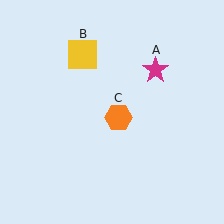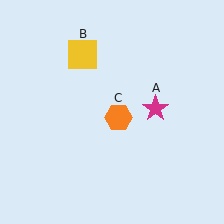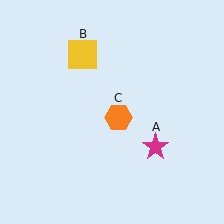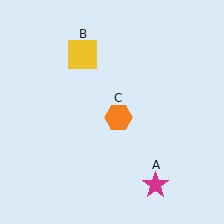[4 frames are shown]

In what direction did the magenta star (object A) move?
The magenta star (object A) moved down.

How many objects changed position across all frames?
1 object changed position: magenta star (object A).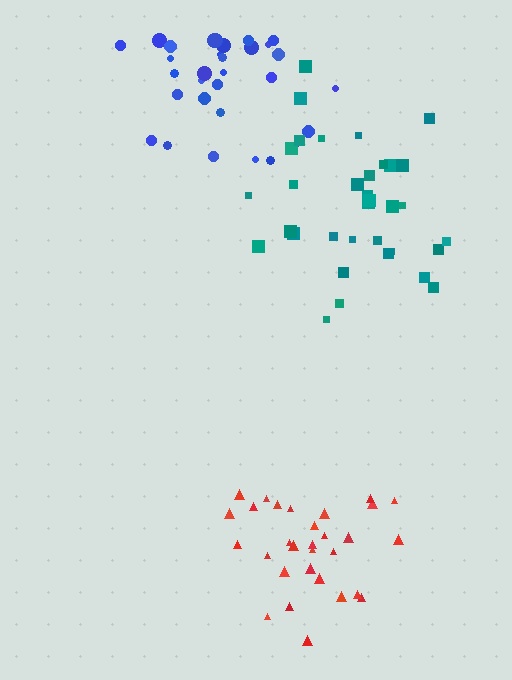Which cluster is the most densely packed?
Teal.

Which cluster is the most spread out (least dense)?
Blue.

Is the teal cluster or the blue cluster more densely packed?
Teal.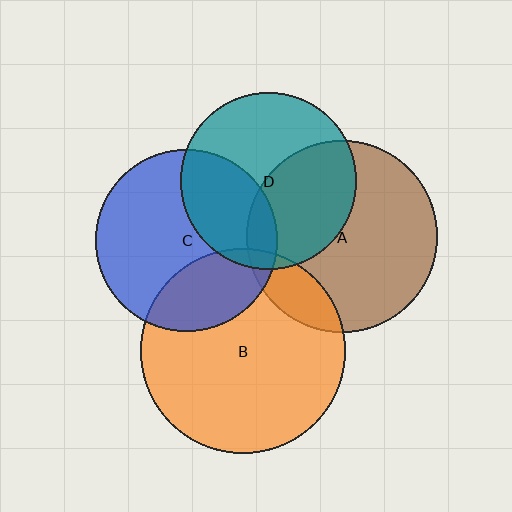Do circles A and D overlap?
Yes.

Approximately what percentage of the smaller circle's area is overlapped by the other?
Approximately 40%.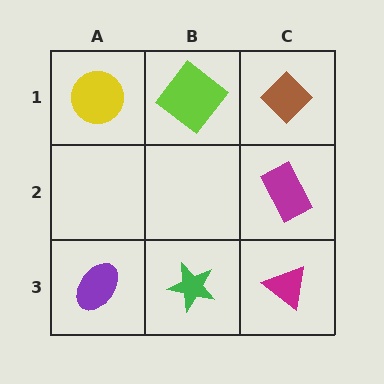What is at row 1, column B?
A lime diamond.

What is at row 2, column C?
A magenta rectangle.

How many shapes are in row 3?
3 shapes.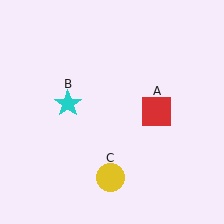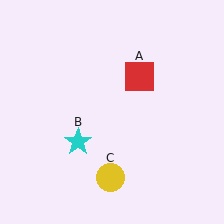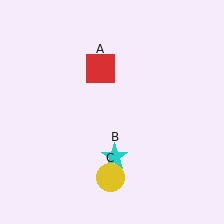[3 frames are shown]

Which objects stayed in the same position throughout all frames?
Yellow circle (object C) remained stationary.